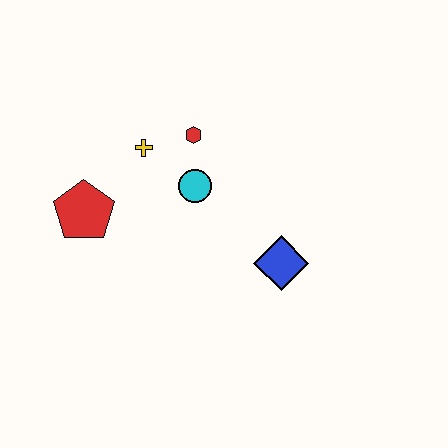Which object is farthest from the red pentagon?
The blue diamond is farthest from the red pentagon.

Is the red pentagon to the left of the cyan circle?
Yes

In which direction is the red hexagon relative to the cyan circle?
The red hexagon is above the cyan circle.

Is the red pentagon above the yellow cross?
No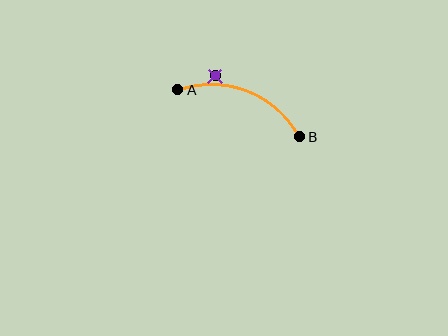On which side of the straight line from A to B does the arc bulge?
The arc bulges above the straight line connecting A and B.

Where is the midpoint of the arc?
The arc midpoint is the point on the curve farthest from the straight line joining A and B. It sits above that line.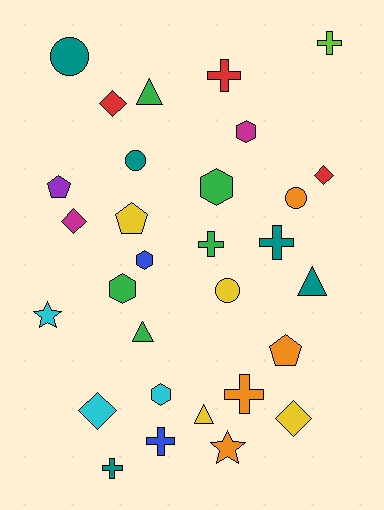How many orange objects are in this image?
There are 4 orange objects.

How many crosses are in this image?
There are 7 crosses.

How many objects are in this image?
There are 30 objects.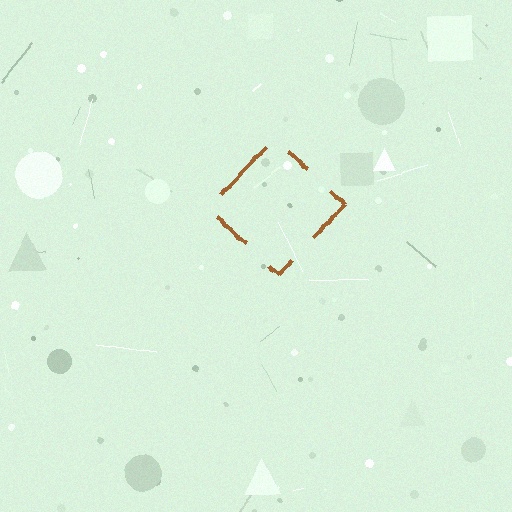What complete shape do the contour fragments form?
The contour fragments form a diamond.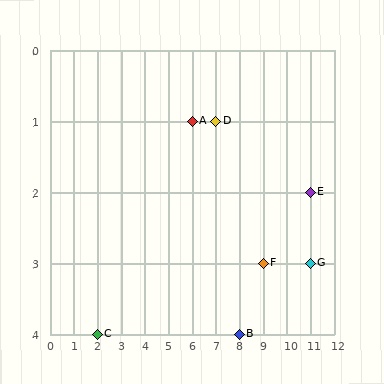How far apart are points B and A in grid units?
Points B and A are 2 columns and 3 rows apart (about 3.6 grid units diagonally).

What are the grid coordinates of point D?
Point D is at grid coordinates (7, 1).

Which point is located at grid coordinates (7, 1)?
Point D is at (7, 1).